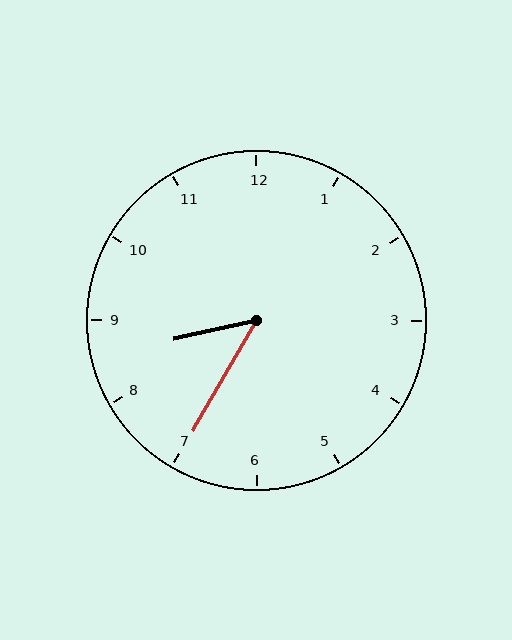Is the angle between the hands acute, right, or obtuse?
It is acute.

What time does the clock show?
8:35.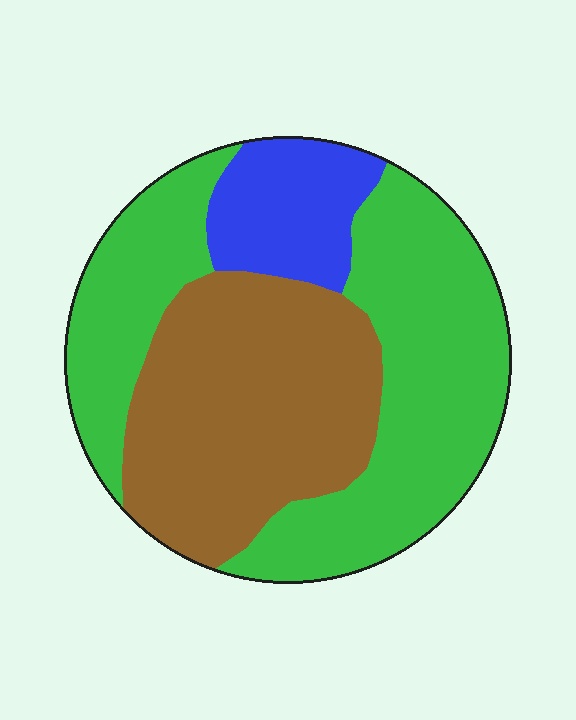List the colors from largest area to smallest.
From largest to smallest: green, brown, blue.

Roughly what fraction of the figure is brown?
Brown takes up between a quarter and a half of the figure.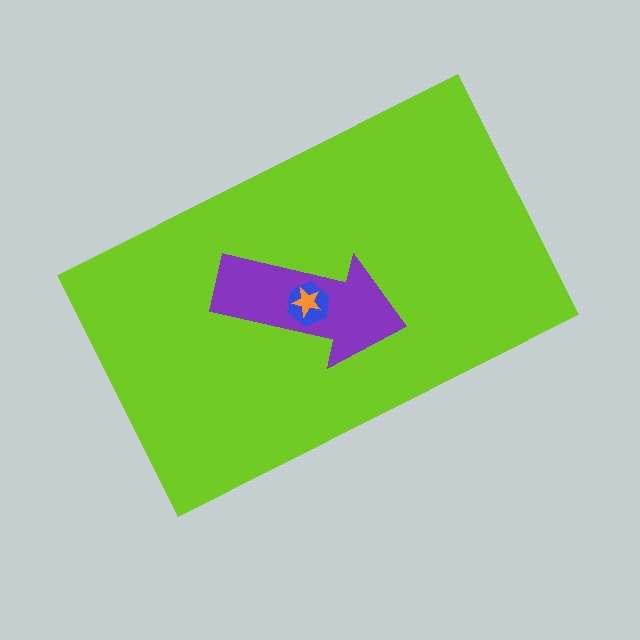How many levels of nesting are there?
4.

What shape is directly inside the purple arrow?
The blue hexagon.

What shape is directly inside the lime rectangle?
The purple arrow.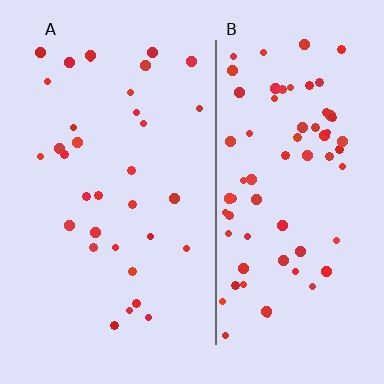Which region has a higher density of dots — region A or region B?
B (the right).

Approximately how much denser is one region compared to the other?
Approximately 2.1× — region B over region A.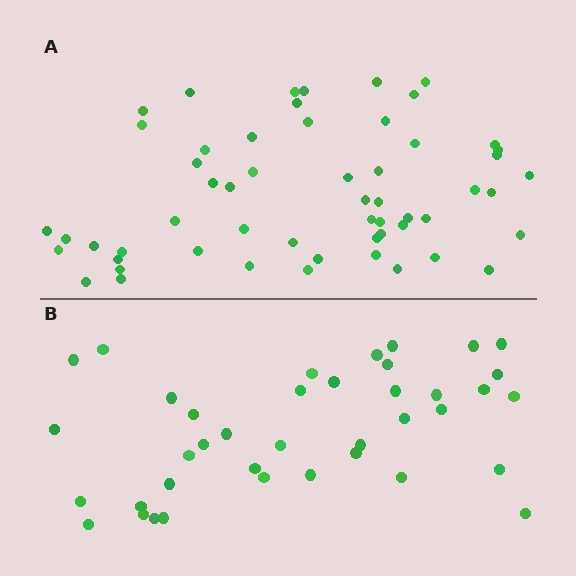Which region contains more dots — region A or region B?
Region A (the top region) has more dots.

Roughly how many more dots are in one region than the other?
Region A has approximately 15 more dots than region B.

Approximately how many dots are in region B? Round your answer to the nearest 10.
About 40 dots. (The exact count is 39, which rounds to 40.)